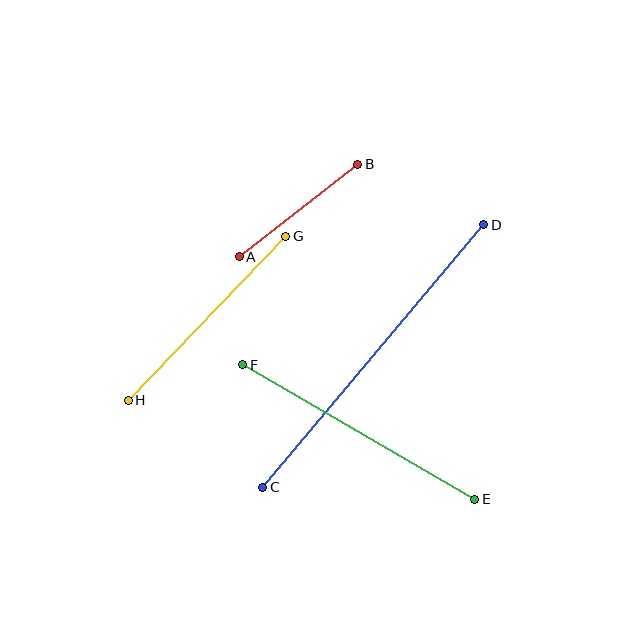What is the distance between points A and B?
The distance is approximately 150 pixels.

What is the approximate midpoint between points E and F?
The midpoint is at approximately (359, 432) pixels.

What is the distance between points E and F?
The distance is approximately 268 pixels.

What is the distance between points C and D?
The distance is approximately 343 pixels.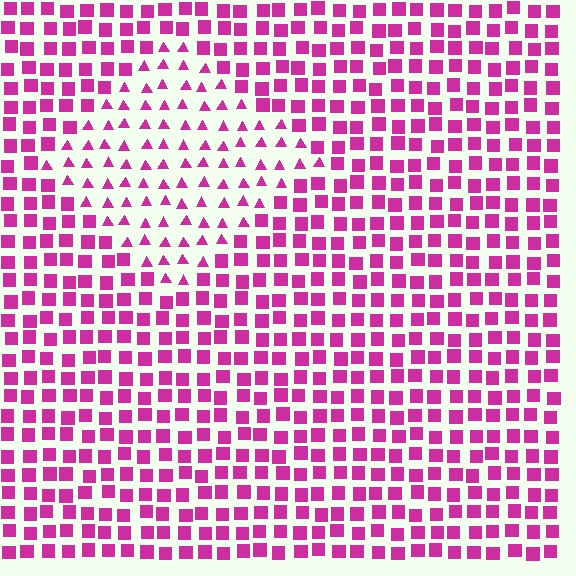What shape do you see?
I see a diamond.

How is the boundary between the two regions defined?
The boundary is defined by a change in element shape: triangles inside vs. squares outside. All elements share the same color and spacing.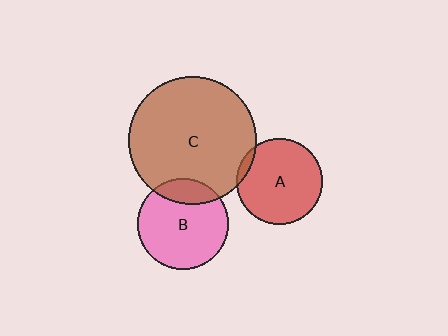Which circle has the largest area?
Circle C (brown).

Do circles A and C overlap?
Yes.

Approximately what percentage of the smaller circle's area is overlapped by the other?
Approximately 5%.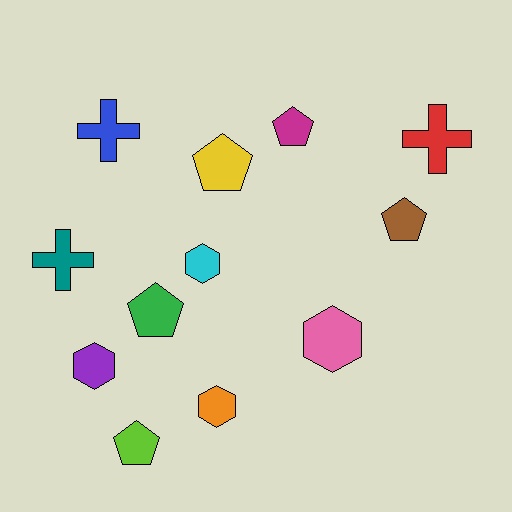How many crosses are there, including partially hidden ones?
There are 3 crosses.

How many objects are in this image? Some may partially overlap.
There are 12 objects.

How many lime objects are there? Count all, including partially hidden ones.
There is 1 lime object.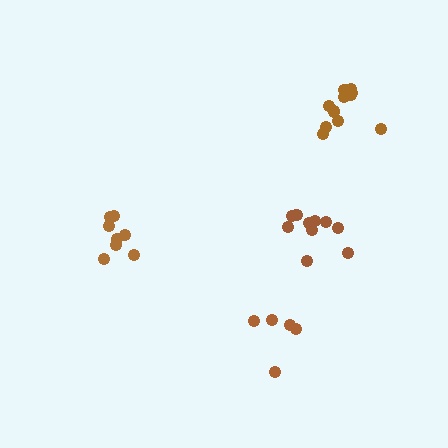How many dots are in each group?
Group 1: 8 dots, Group 2: 11 dots, Group 3: 5 dots, Group 4: 10 dots (34 total).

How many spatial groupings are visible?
There are 4 spatial groupings.